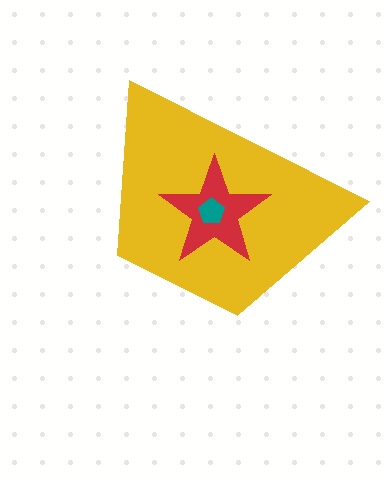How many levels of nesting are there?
3.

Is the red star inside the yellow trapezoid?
Yes.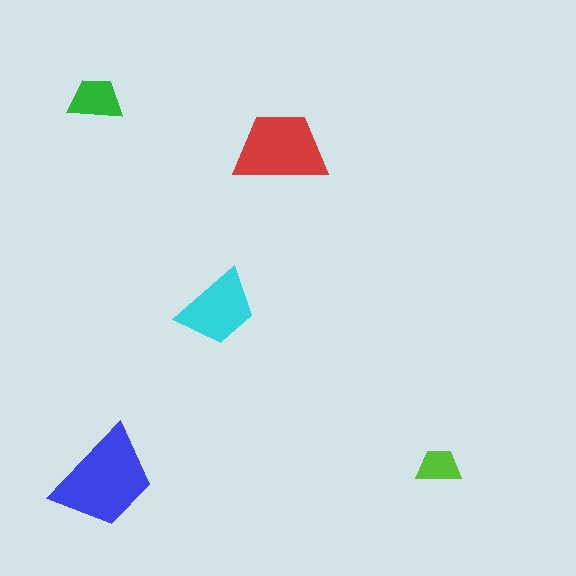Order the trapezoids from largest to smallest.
the blue one, the red one, the cyan one, the green one, the lime one.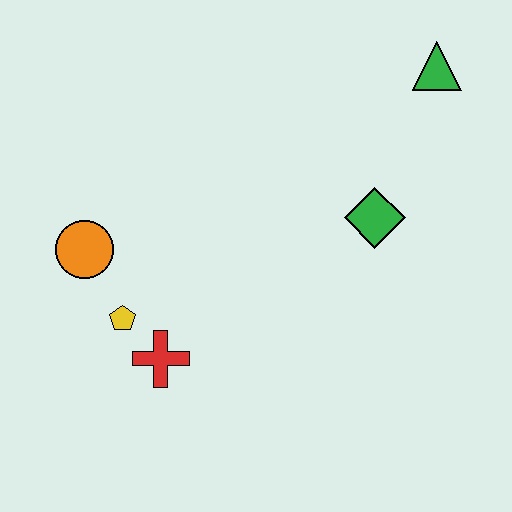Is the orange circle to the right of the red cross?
No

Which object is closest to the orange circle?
The yellow pentagon is closest to the orange circle.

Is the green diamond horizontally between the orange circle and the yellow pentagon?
No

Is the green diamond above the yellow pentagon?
Yes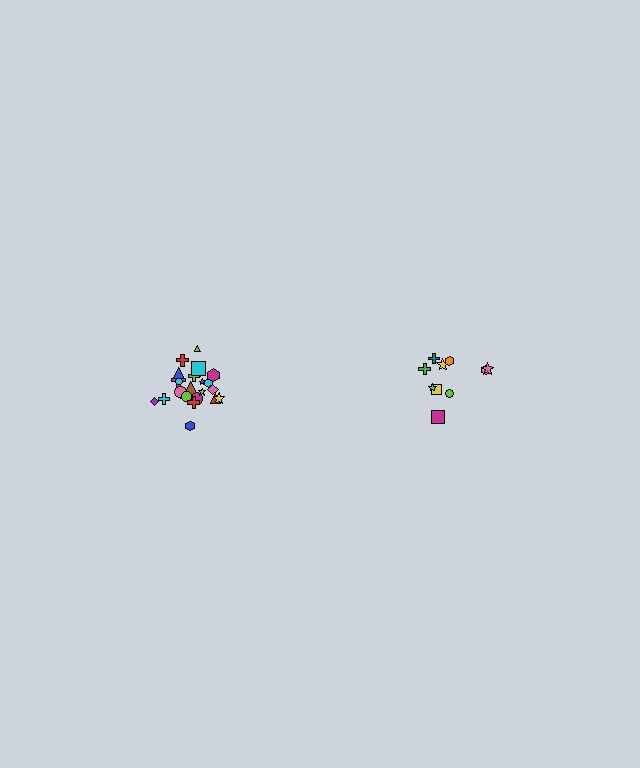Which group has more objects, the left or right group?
The left group.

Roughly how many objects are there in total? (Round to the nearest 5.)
Roughly 35 objects in total.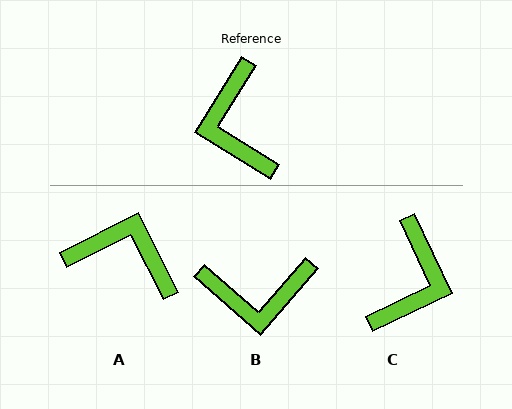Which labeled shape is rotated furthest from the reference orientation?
C, about 147 degrees away.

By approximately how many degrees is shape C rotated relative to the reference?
Approximately 147 degrees counter-clockwise.